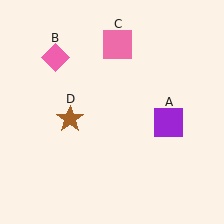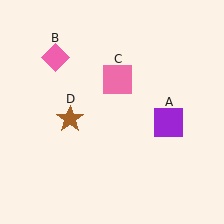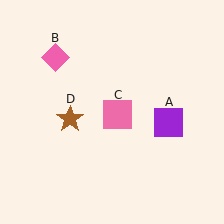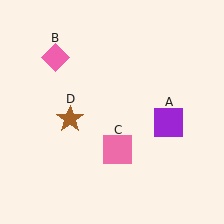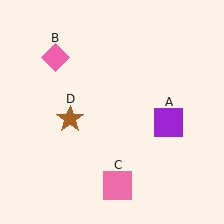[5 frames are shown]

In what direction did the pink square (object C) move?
The pink square (object C) moved down.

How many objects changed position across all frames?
1 object changed position: pink square (object C).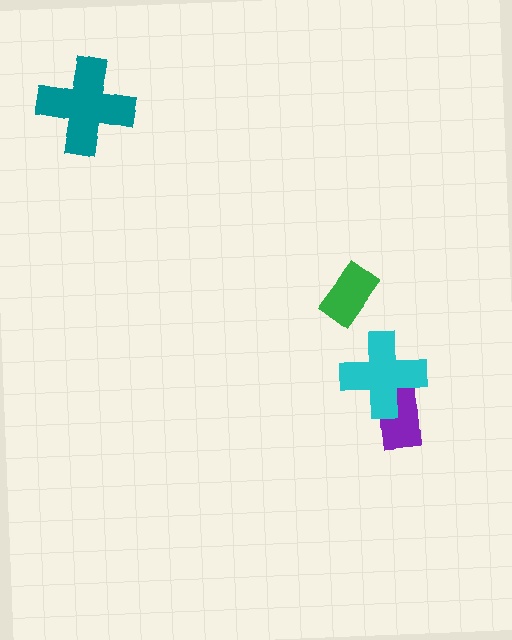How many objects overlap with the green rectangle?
0 objects overlap with the green rectangle.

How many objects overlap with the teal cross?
0 objects overlap with the teal cross.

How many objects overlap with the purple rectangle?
1 object overlaps with the purple rectangle.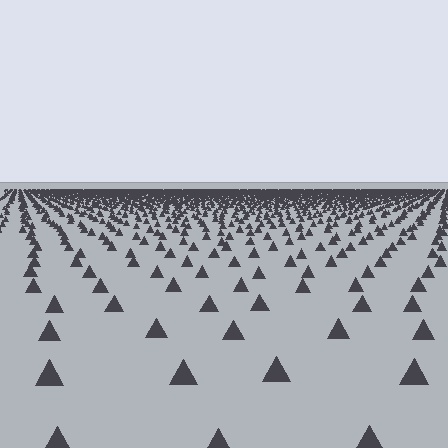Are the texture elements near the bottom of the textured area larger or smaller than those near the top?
Larger. Near the bottom, elements are closer to the viewer and appear at a bigger on-screen size.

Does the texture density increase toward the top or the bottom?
Density increases toward the top.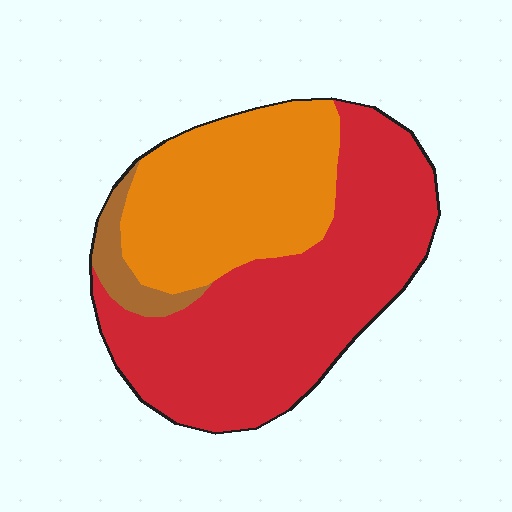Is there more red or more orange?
Red.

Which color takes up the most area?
Red, at roughly 55%.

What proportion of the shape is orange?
Orange covers roughly 35% of the shape.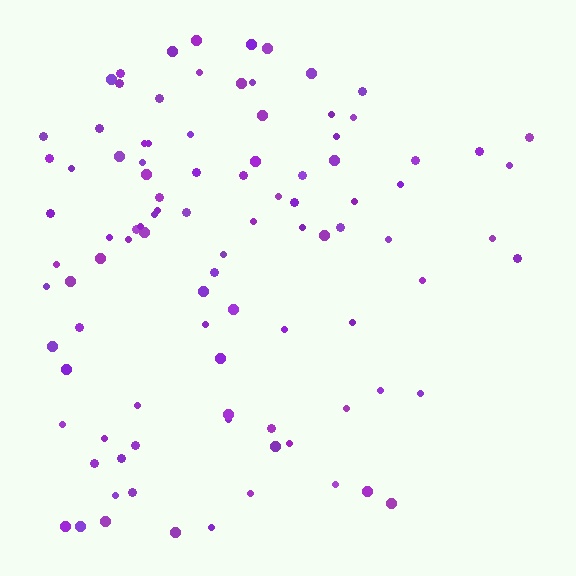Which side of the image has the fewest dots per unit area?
The right.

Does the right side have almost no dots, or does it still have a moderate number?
Still a moderate number, just noticeably fewer than the left.